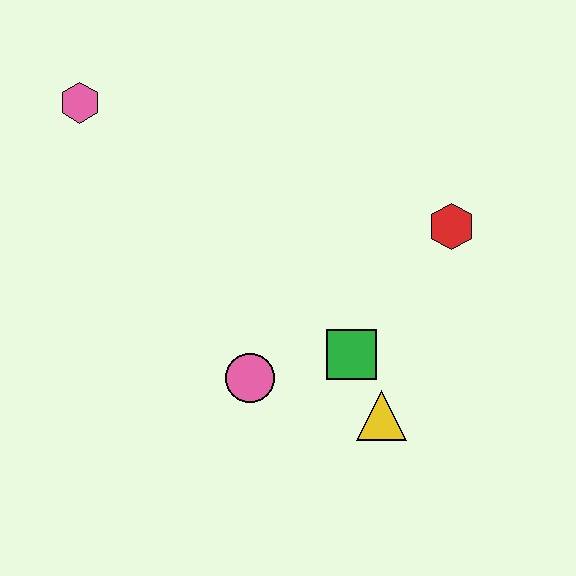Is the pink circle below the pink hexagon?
Yes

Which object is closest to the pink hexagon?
The pink circle is closest to the pink hexagon.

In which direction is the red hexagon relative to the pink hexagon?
The red hexagon is to the right of the pink hexagon.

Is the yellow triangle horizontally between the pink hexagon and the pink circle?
No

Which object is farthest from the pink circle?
The pink hexagon is farthest from the pink circle.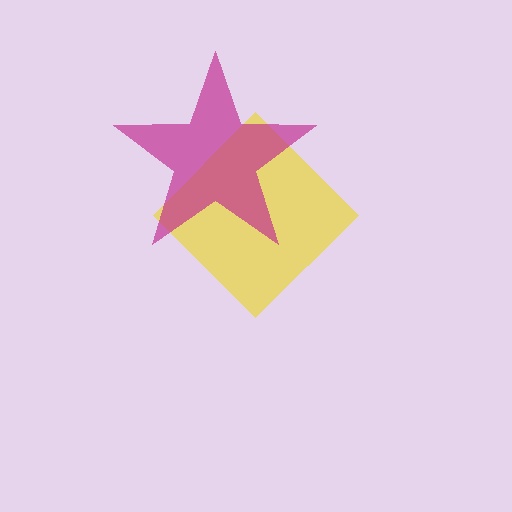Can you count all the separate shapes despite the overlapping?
Yes, there are 2 separate shapes.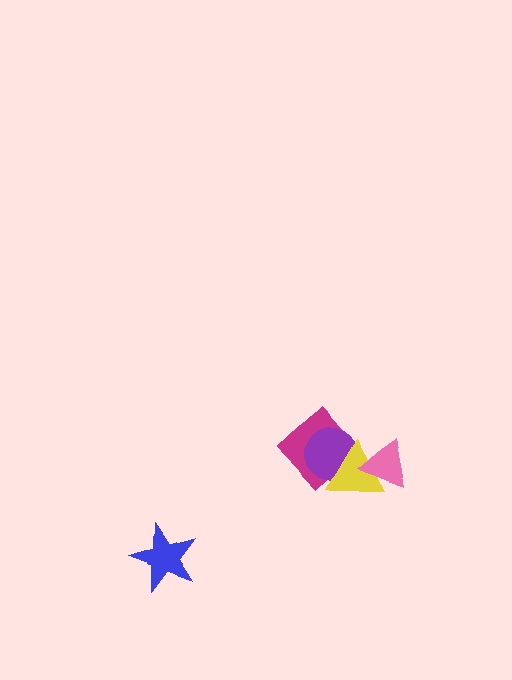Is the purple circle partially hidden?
Yes, it is partially covered by another shape.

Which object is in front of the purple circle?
The yellow triangle is in front of the purple circle.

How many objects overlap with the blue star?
0 objects overlap with the blue star.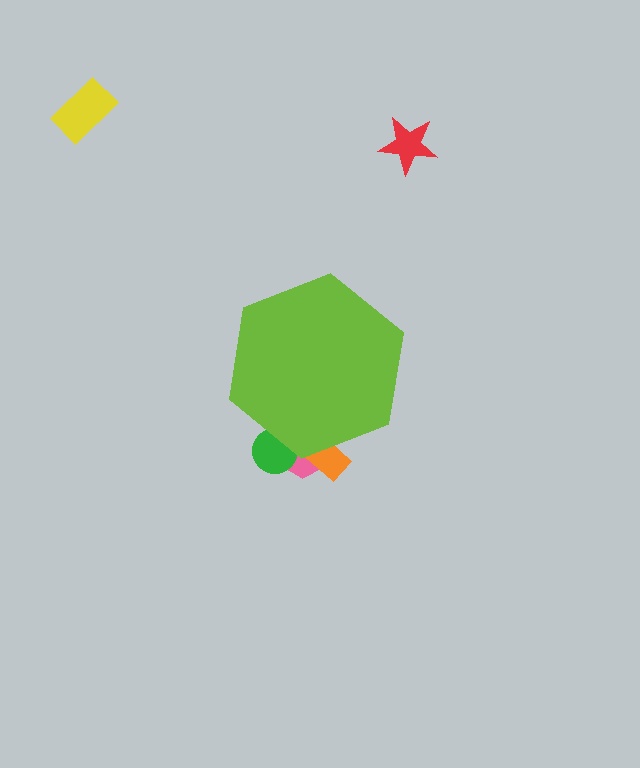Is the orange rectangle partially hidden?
Yes, the orange rectangle is partially hidden behind the lime hexagon.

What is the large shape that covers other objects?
A lime hexagon.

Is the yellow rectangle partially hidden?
No, the yellow rectangle is fully visible.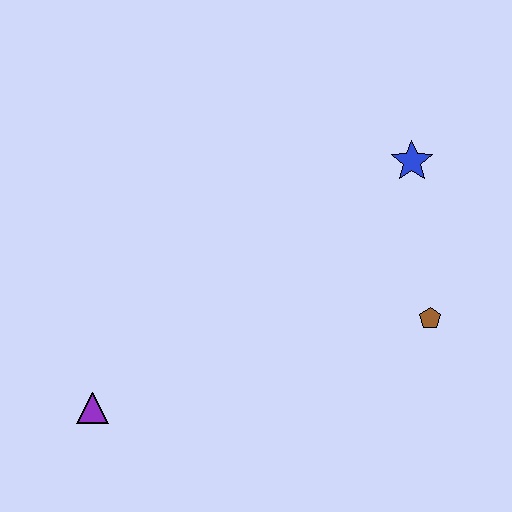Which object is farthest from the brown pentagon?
The purple triangle is farthest from the brown pentagon.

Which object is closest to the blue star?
The brown pentagon is closest to the blue star.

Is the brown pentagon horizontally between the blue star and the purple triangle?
No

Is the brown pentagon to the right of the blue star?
Yes